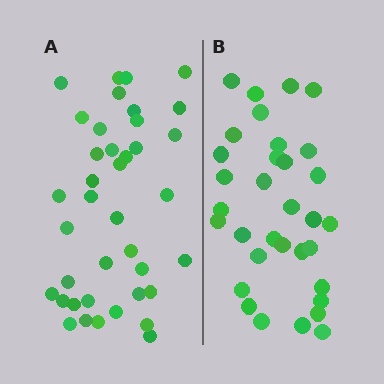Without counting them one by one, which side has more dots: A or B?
Region A (the left region) has more dots.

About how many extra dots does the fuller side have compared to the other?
Region A has about 6 more dots than region B.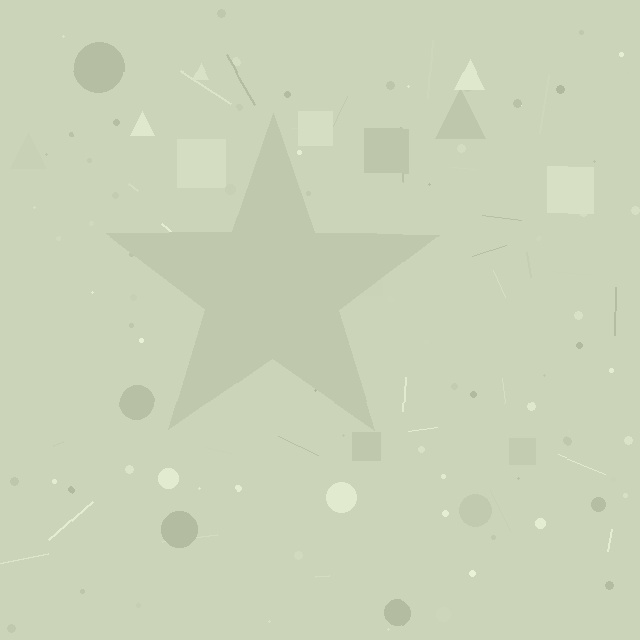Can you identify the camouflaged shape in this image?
The camouflaged shape is a star.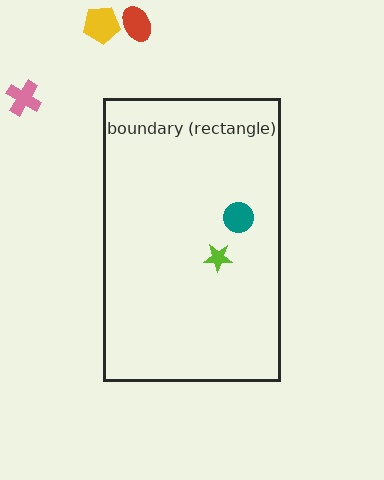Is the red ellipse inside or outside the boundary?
Outside.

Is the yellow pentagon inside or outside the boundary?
Outside.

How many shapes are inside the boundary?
2 inside, 3 outside.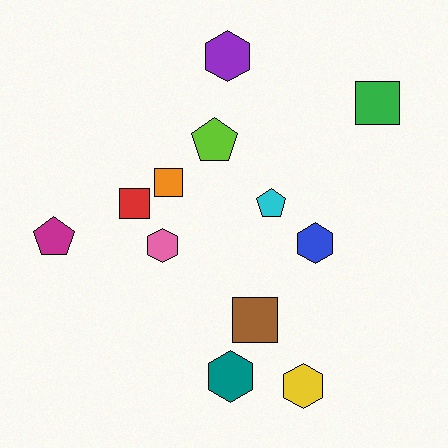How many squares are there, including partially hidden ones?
There are 4 squares.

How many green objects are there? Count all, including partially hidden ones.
There is 1 green object.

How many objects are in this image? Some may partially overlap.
There are 12 objects.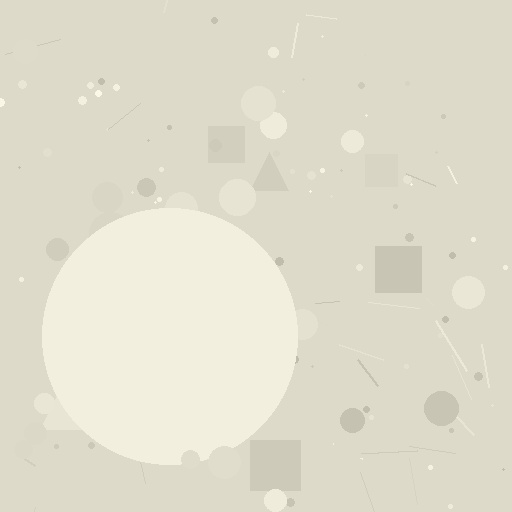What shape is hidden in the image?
A circle is hidden in the image.